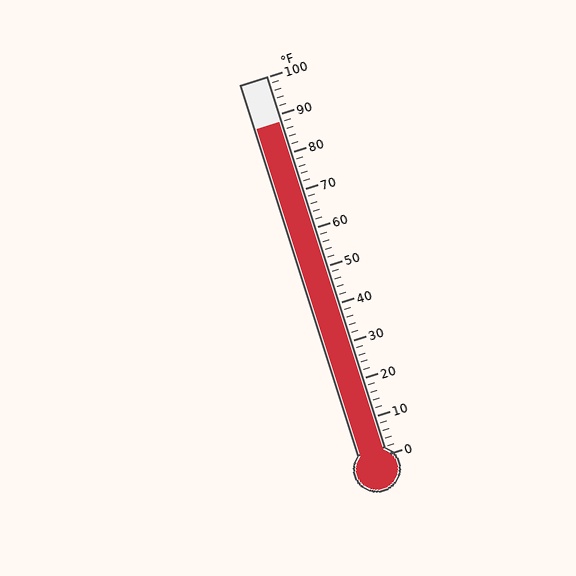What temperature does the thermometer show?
The thermometer shows approximately 88°F.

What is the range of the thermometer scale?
The thermometer scale ranges from 0°F to 100°F.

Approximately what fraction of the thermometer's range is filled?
The thermometer is filled to approximately 90% of its range.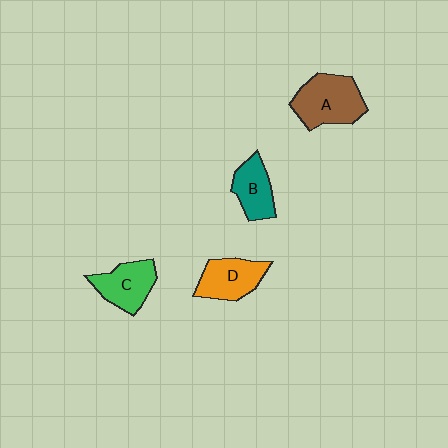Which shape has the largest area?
Shape A (brown).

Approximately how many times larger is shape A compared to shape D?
Approximately 1.3 times.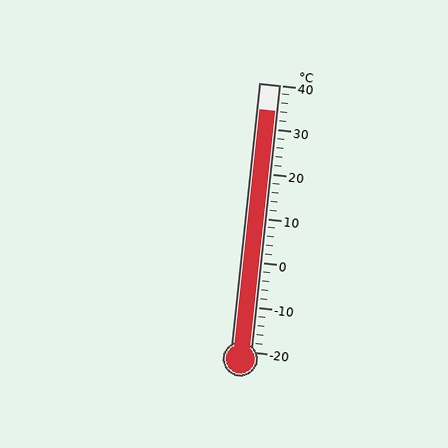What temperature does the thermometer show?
The thermometer shows approximately 34°C.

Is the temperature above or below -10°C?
The temperature is above -10°C.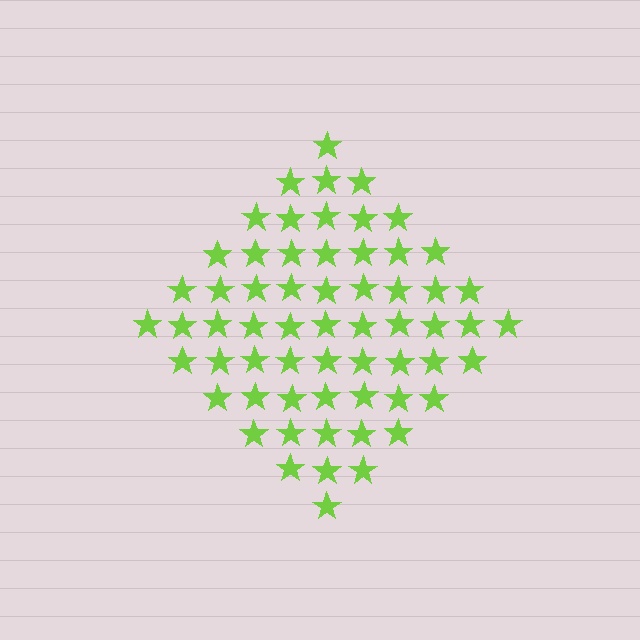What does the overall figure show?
The overall figure shows a diamond.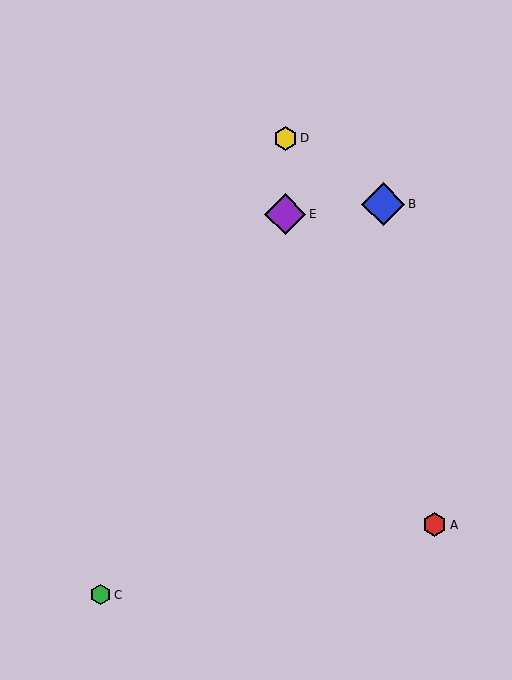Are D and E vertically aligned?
Yes, both are at x≈285.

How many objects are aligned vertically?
2 objects (D, E) are aligned vertically.